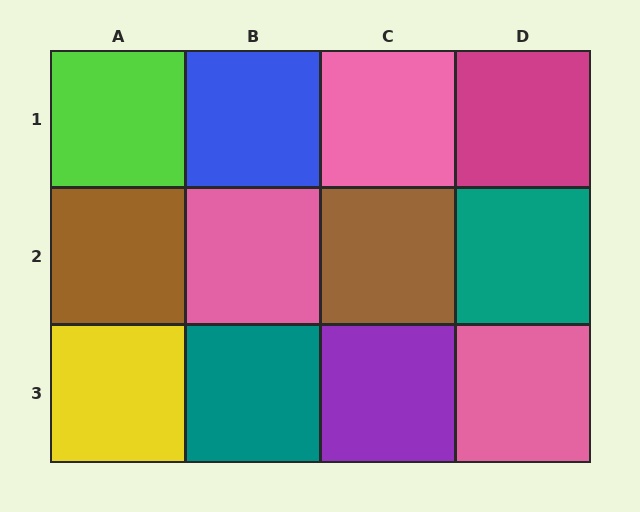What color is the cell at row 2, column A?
Brown.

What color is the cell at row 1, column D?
Magenta.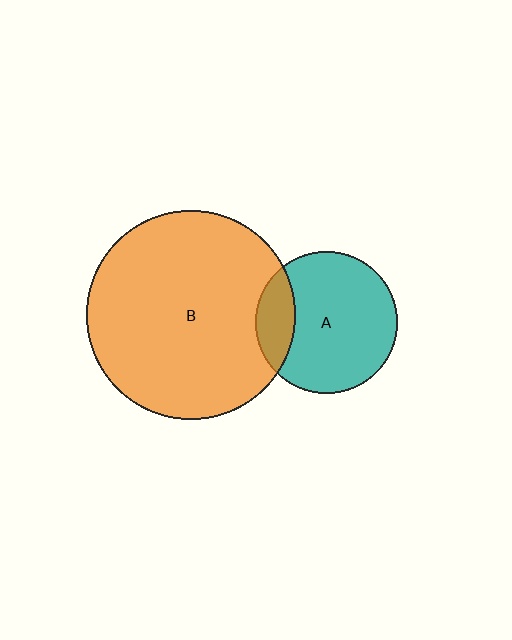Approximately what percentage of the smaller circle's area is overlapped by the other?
Approximately 20%.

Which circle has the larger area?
Circle B (orange).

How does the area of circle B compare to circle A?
Approximately 2.1 times.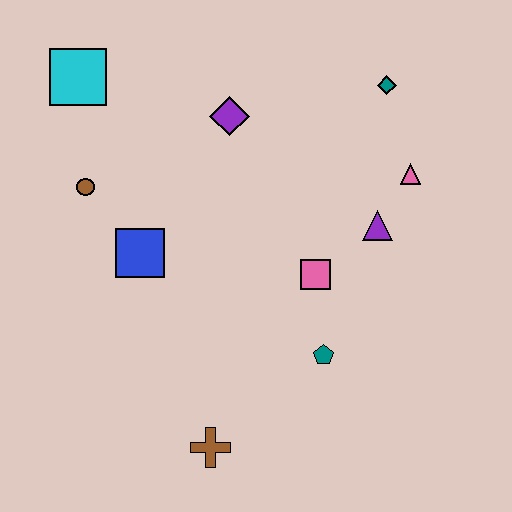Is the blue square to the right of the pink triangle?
No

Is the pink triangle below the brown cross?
No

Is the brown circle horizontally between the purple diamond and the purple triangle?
No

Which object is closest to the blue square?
The brown circle is closest to the blue square.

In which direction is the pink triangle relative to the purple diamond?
The pink triangle is to the right of the purple diamond.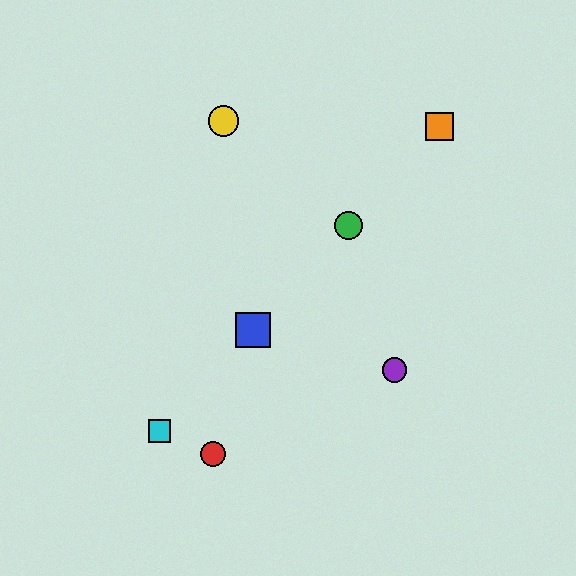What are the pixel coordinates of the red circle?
The red circle is at (213, 454).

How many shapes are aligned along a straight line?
4 shapes (the blue square, the green circle, the orange square, the cyan square) are aligned along a straight line.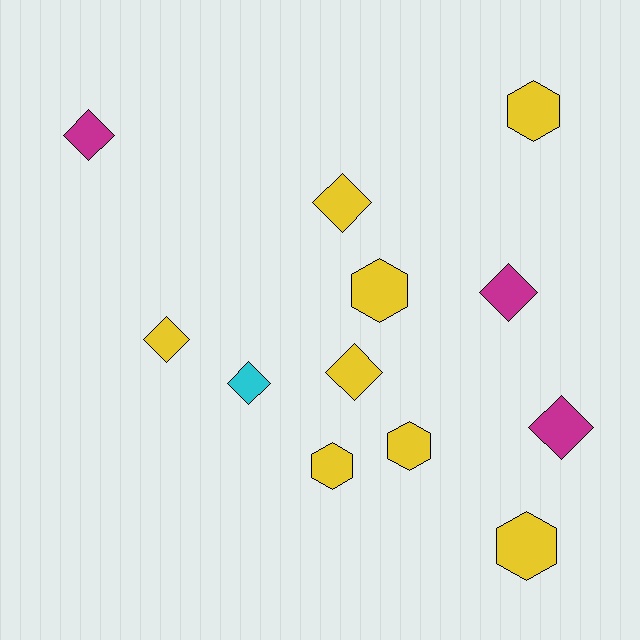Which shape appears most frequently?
Diamond, with 7 objects.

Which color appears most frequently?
Yellow, with 8 objects.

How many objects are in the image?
There are 12 objects.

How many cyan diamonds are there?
There is 1 cyan diamond.